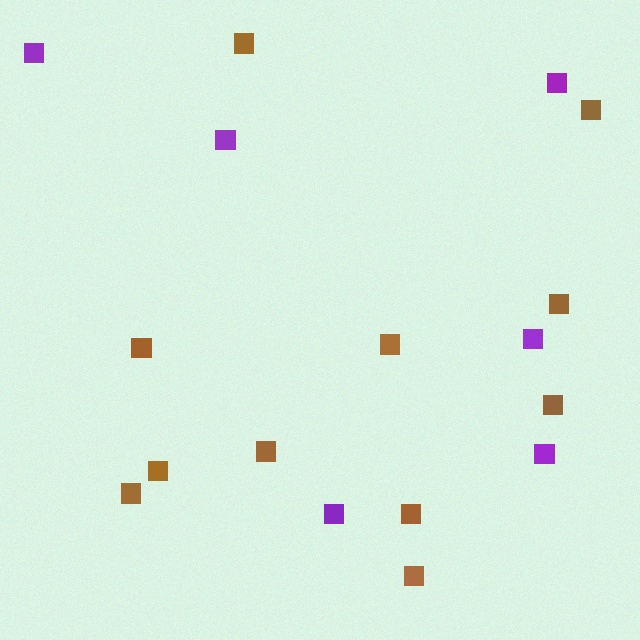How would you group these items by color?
There are 2 groups: one group of brown squares (11) and one group of purple squares (6).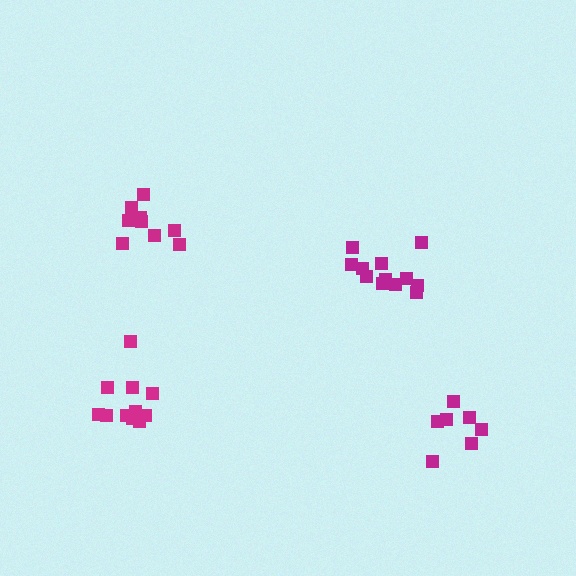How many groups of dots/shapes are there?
There are 4 groups.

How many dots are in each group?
Group 1: 11 dots, Group 2: 9 dots, Group 3: 7 dots, Group 4: 12 dots (39 total).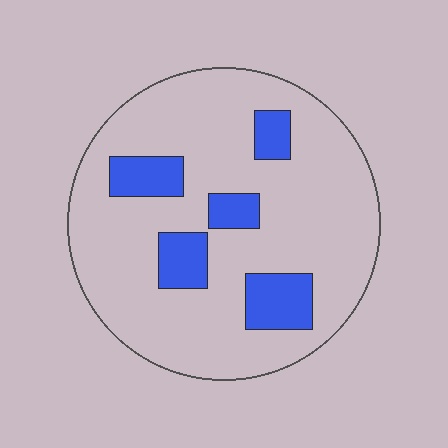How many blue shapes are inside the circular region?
5.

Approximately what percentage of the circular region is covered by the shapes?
Approximately 15%.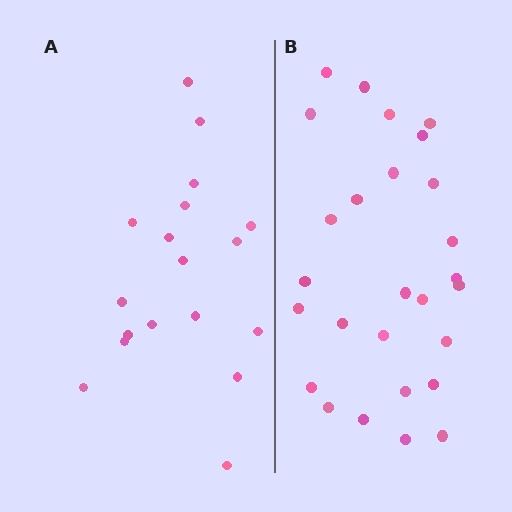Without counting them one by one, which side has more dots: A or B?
Region B (the right region) has more dots.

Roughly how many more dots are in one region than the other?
Region B has roughly 8 or so more dots than region A.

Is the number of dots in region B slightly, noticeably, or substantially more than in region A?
Region B has substantially more. The ratio is roughly 1.5 to 1.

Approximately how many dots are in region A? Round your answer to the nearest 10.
About 20 dots. (The exact count is 18, which rounds to 20.)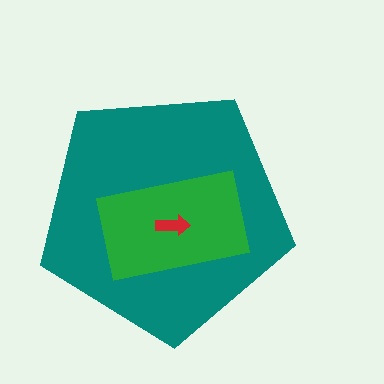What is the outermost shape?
The teal pentagon.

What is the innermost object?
The red arrow.